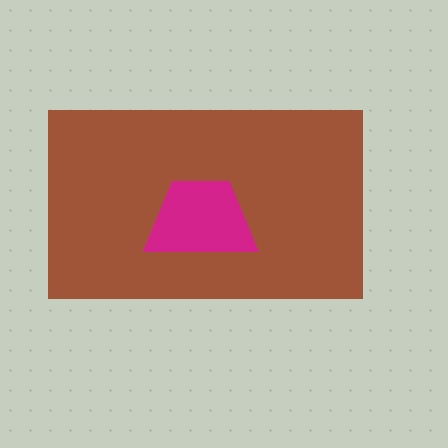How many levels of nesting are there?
2.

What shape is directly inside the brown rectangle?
The magenta trapezoid.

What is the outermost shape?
The brown rectangle.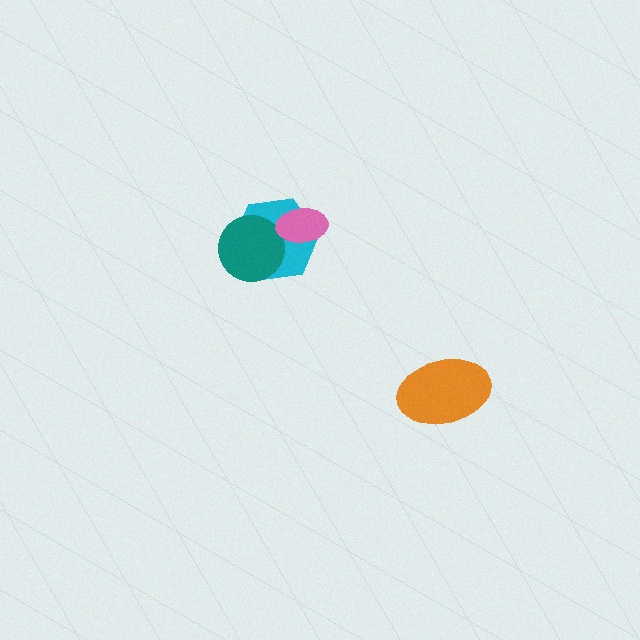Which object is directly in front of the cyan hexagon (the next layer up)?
The teal circle is directly in front of the cyan hexagon.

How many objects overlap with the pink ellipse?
1 object overlaps with the pink ellipse.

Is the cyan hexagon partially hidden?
Yes, it is partially covered by another shape.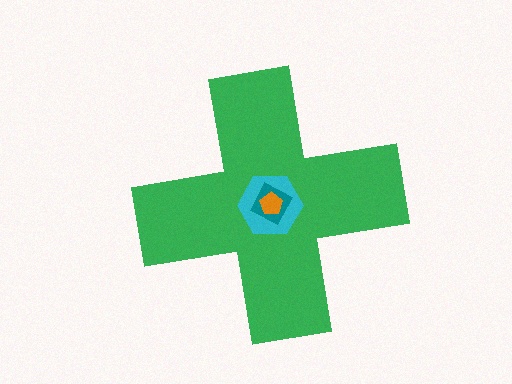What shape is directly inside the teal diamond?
The orange pentagon.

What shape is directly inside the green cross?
The cyan hexagon.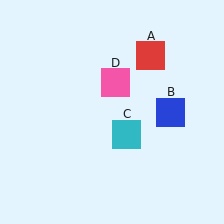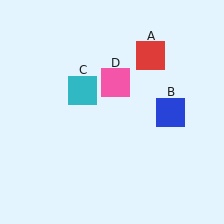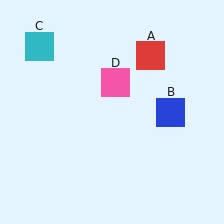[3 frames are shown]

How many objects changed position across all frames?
1 object changed position: cyan square (object C).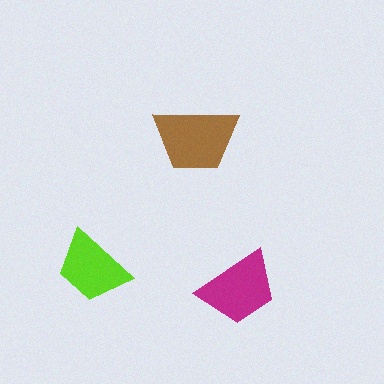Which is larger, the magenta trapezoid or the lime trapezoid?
The magenta one.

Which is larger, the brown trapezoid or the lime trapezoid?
The brown one.